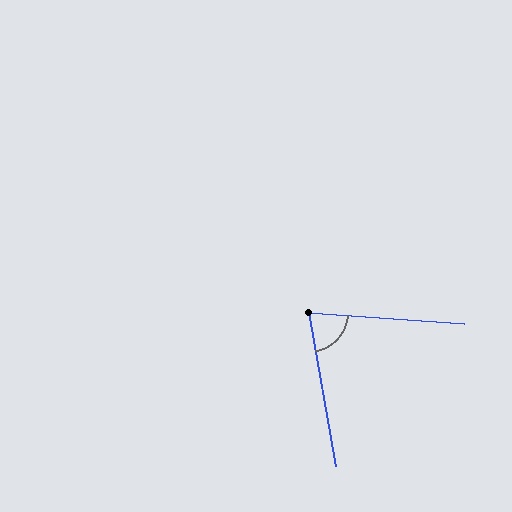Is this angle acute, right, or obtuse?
It is acute.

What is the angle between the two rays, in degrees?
Approximately 76 degrees.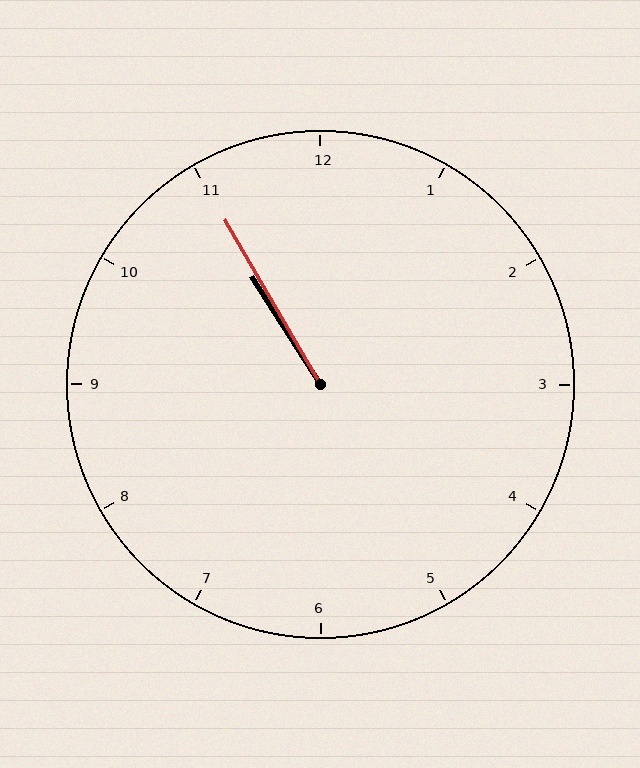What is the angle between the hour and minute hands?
Approximately 2 degrees.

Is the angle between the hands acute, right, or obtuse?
It is acute.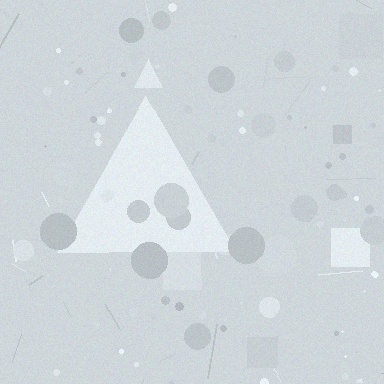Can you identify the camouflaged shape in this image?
The camouflaged shape is a triangle.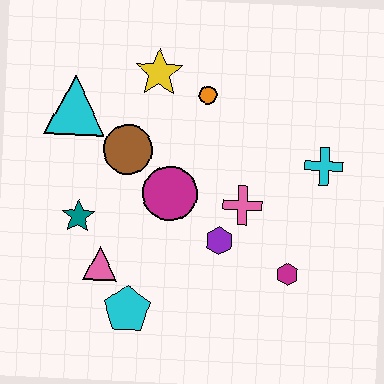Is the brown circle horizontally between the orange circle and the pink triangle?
Yes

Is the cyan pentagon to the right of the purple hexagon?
No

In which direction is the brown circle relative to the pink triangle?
The brown circle is above the pink triangle.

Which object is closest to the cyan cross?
The pink cross is closest to the cyan cross.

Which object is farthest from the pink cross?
The cyan triangle is farthest from the pink cross.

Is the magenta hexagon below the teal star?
Yes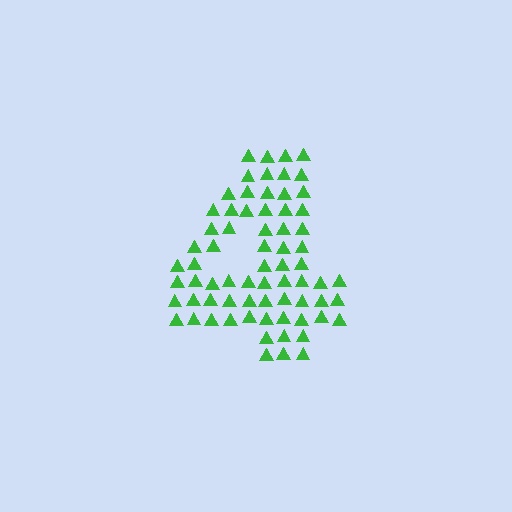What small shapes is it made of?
It is made of small triangles.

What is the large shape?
The large shape is the digit 4.